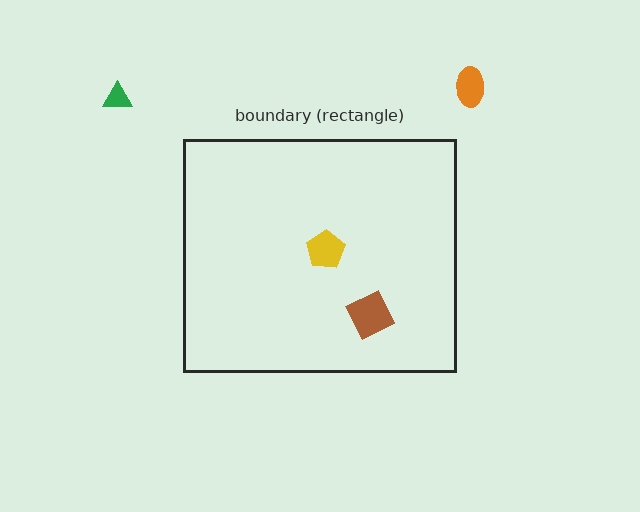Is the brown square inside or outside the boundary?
Inside.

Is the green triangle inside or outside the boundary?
Outside.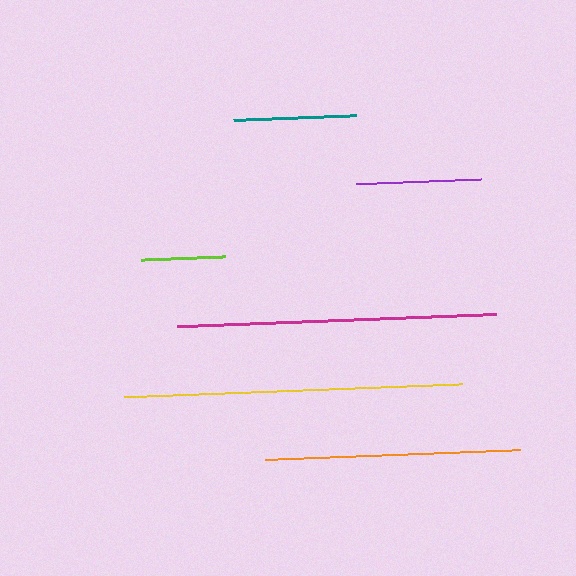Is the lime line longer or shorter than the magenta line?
The magenta line is longer than the lime line.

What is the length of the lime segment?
The lime segment is approximately 84 pixels long.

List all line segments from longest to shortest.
From longest to shortest: yellow, magenta, orange, purple, teal, lime.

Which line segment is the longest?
The yellow line is the longest at approximately 339 pixels.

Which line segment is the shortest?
The lime line is the shortest at approximately 84 pixels.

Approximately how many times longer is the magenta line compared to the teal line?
The magenta line is approximately 2.6 times the length of the teal line.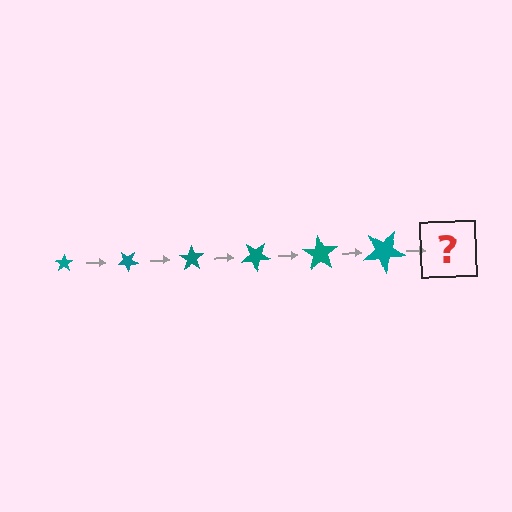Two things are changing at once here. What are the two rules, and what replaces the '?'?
The two rules are that the star grows larger each step and it rotates 35 degrees each step. The '?' should be a star, larger than the previous one and rotated 210 degrees from the start.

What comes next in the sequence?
The next element should be a star, larger than the previous one and rotated 210 degrees from the start.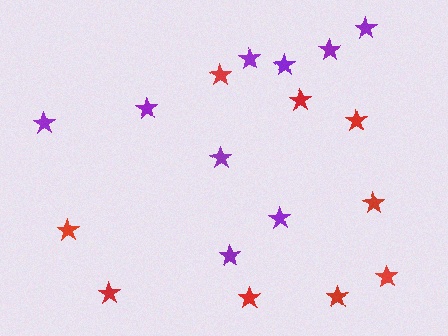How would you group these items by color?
There are 2 groups: one group of purple stars (9) and one group of red stars (9).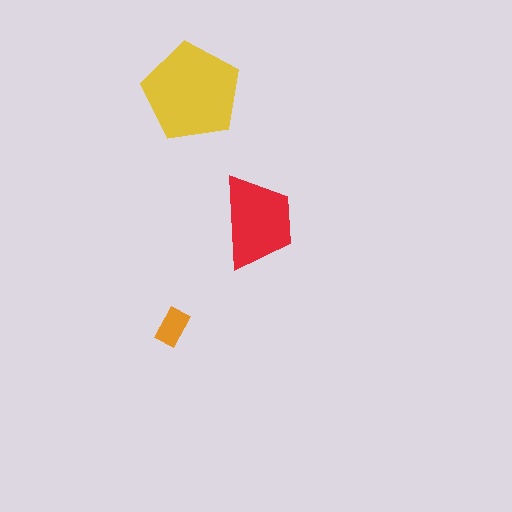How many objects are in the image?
There are 3 objects in the image.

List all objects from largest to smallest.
The yellow pentagon, the red trapezoid, the orange rectangle.